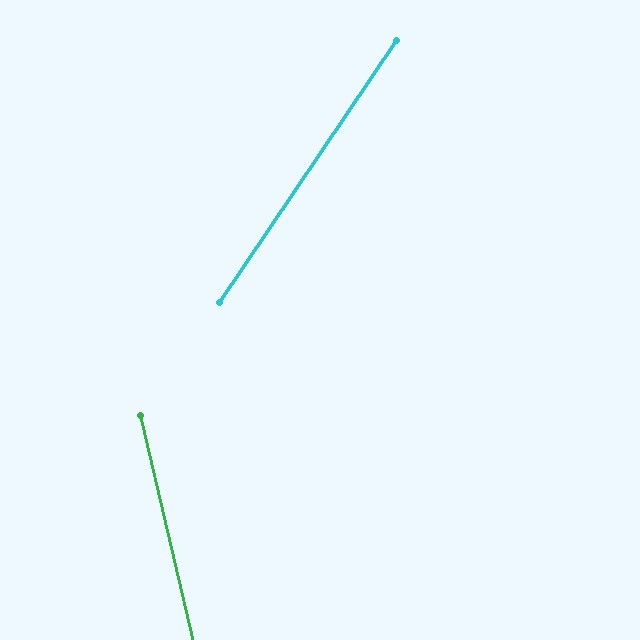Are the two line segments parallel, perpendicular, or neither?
Neither parallel nor perpendicular — they differ by about 47°.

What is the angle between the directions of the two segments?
Approximately 47 degrees.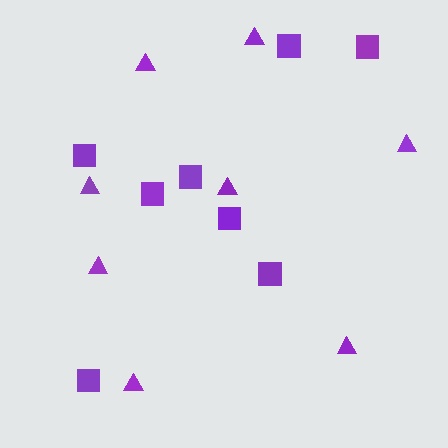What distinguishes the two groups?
There are 2 groups: one group of squares (8) and one group of triangles (8).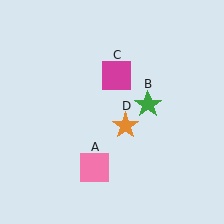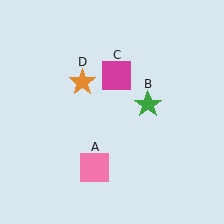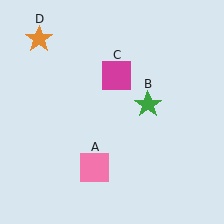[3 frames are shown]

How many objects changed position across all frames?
1 object changed position: orange star (object D).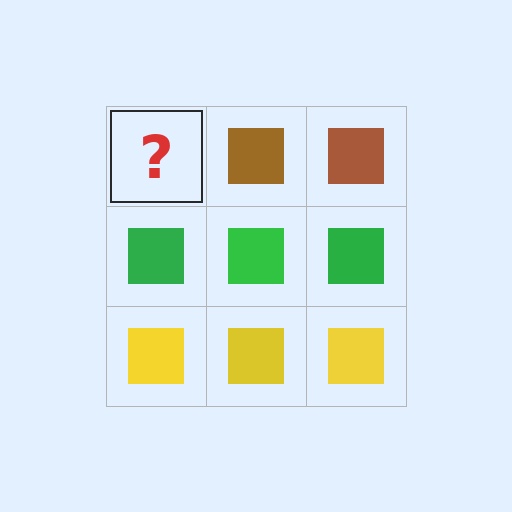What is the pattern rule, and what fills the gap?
The rule is that each row has a consistent color. The gap should be filled with a brown square.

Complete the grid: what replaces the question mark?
The question mark should be replaced with a brown square.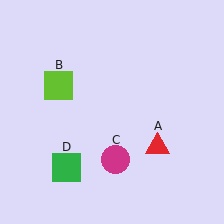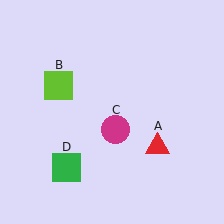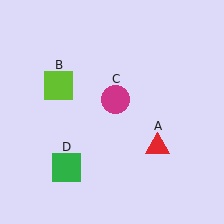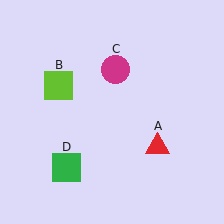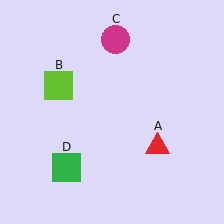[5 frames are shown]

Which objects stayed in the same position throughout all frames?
Red triangle (object A) and lime square (object B) and green square (object D) remained stationary.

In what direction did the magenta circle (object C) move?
The magenta circle (object C) moved up.